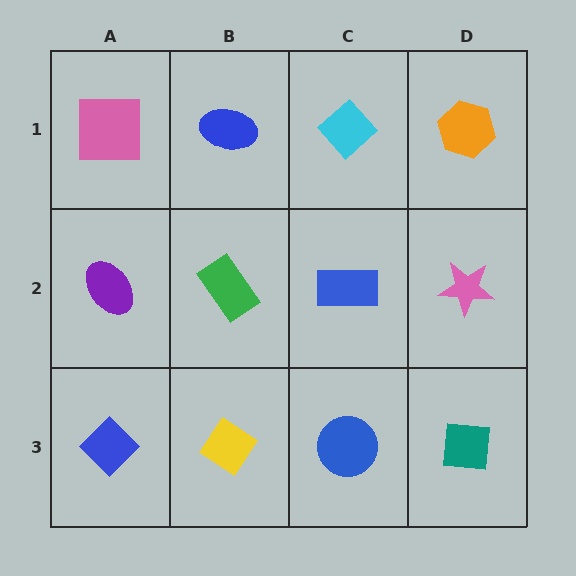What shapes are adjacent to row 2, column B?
A blue ellipse (row 1, column B), a yellow diamond (row 3, column B), a purple ellipse (row 2, column A), a blue rectangle (row 2, column C).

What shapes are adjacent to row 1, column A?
A purple ellipse (row 2, column A), a blue ellipse (row 1, column B).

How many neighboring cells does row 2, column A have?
3.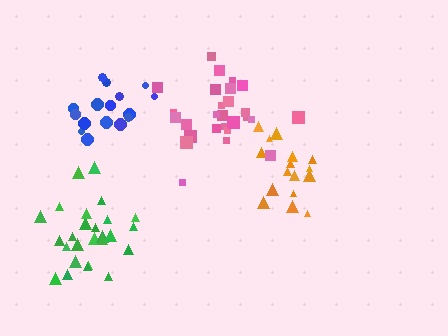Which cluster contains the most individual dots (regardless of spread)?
Pink (27).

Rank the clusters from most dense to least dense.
orange, green, pink, blue.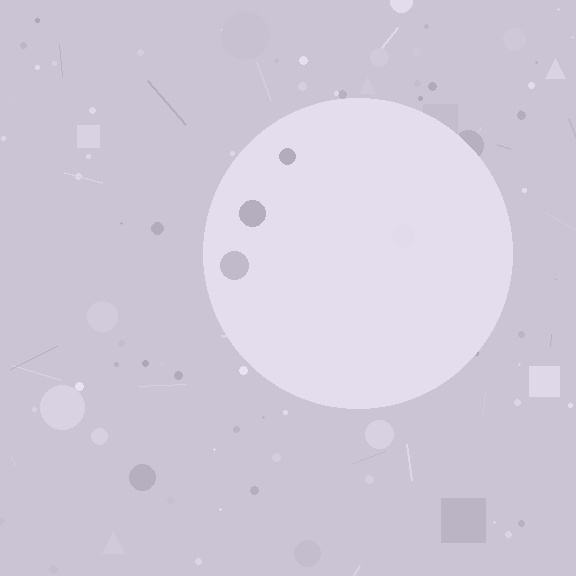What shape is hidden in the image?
A circle is hidden in the image.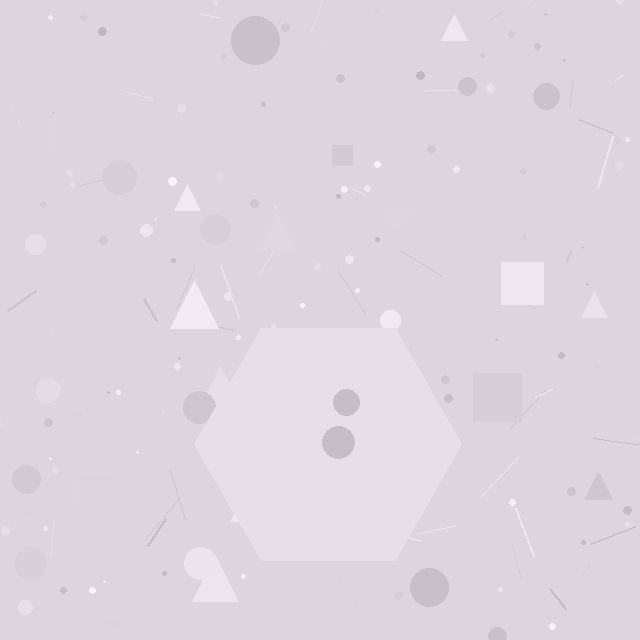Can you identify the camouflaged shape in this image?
The camouflaged shape is a hexagon.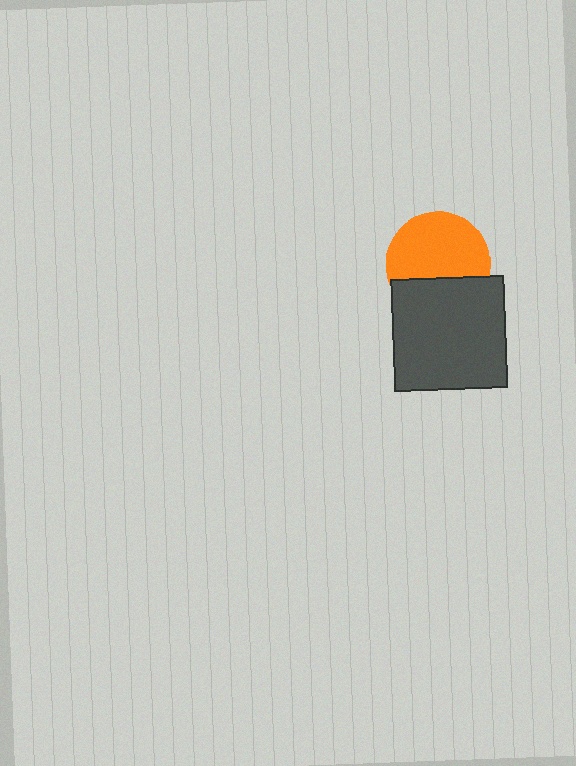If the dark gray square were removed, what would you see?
You would see the complete orange circle.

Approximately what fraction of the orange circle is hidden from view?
Roughly 34% of the orange circle is hidden behind the dark gray square.